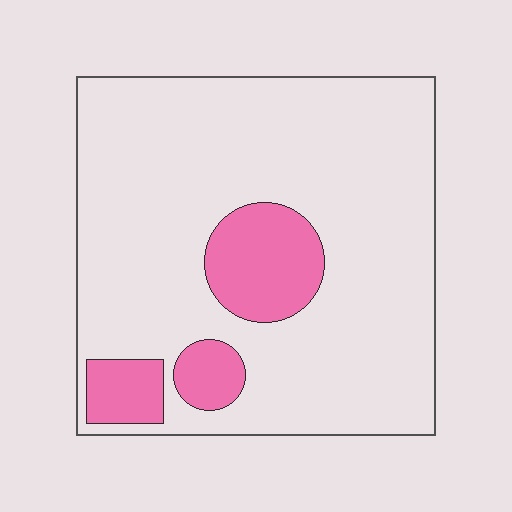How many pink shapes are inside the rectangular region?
3.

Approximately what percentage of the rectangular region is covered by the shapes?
Approximately 15%.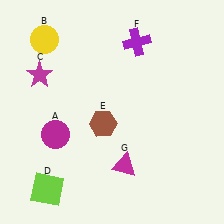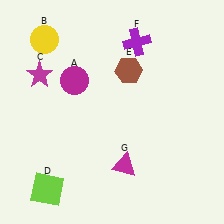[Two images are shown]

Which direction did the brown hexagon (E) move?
The brown hexagon (E) moved up.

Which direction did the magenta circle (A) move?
The magenta circle (A) moved up.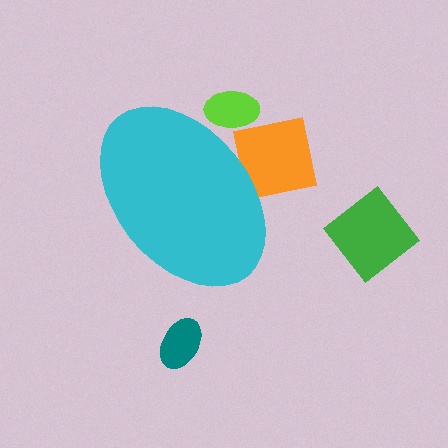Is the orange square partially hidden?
Yes, the orange square is partially hidden behind the cyan ellipse.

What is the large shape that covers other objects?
A cyan ellipse.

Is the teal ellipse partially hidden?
No, the teal ellipse is fully visible.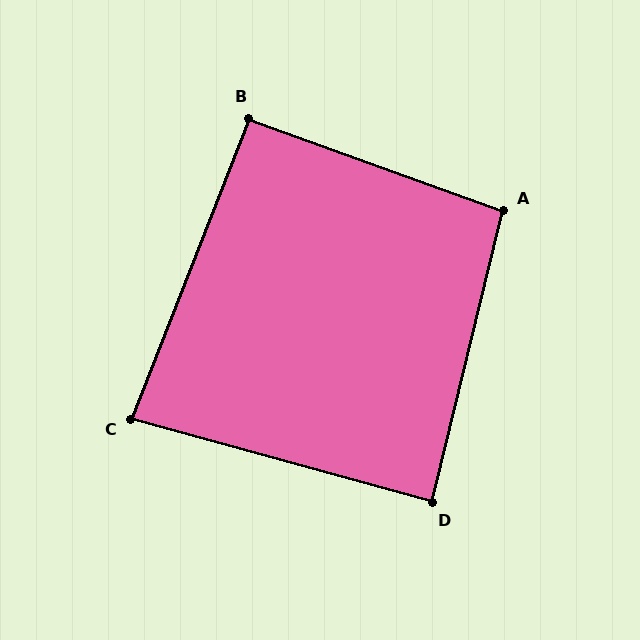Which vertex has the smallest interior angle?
C, at approximately 84 degrees.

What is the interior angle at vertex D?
Approximately 88 degrees (approximately right).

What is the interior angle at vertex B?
Approximately 92 degrees (approximately right).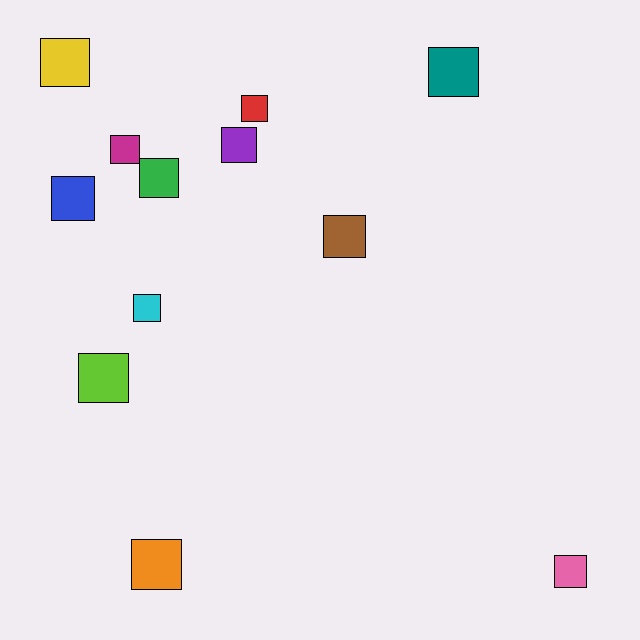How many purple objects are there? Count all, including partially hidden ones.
There is 1 purple object.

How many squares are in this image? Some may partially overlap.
There are 12 squares.